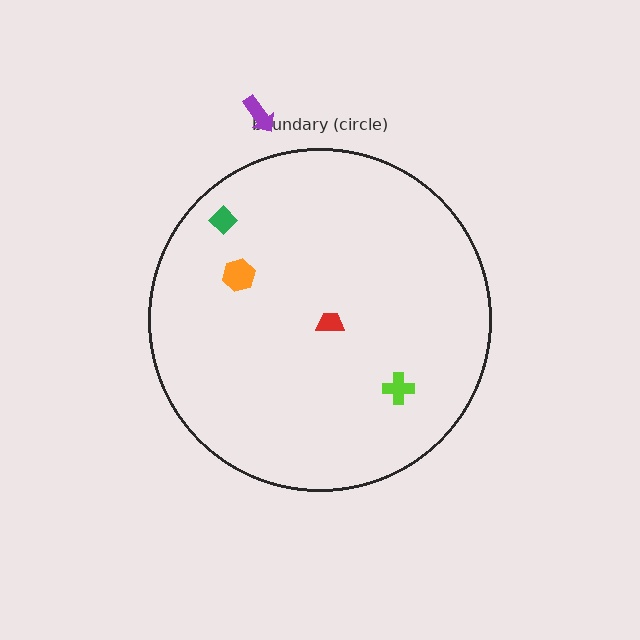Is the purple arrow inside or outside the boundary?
Outside.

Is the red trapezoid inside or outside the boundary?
Inside.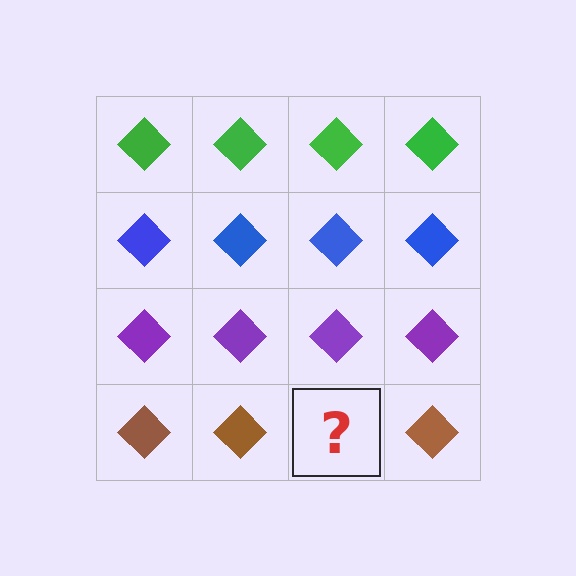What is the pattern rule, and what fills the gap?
The rule is that each row has a consistent color. The gap should be filled with a brown diamond.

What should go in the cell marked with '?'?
The missing cell should contain a brown diamond.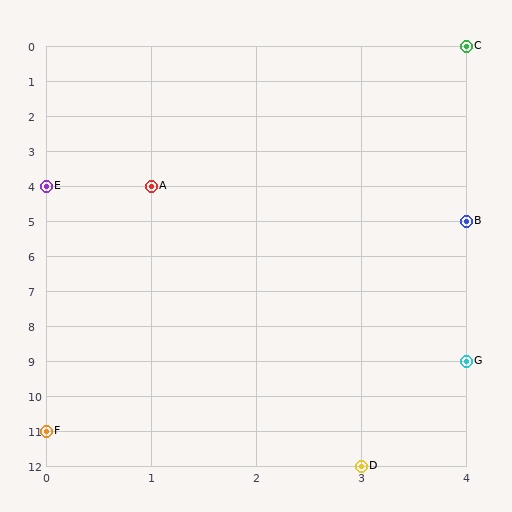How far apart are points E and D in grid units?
Points E and D are 3 columns and 8 rows apart (about 8.5 grid units diagonally).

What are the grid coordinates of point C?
Point C is at grid coordinates (4, 0).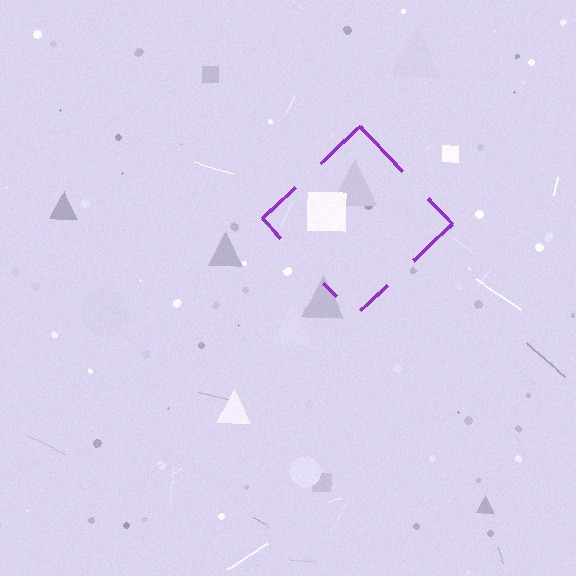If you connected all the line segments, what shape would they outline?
They would outline a diamond.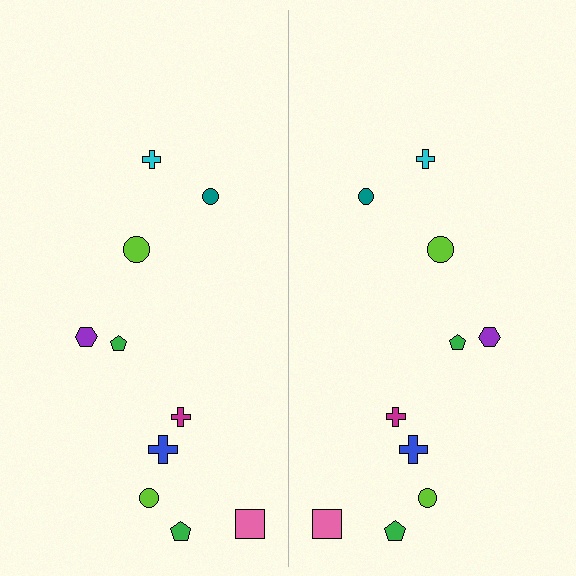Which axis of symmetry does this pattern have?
The pattern has a vertical axis of symmetry running through the center of the image.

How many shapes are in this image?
There are 20 shapes in this image.